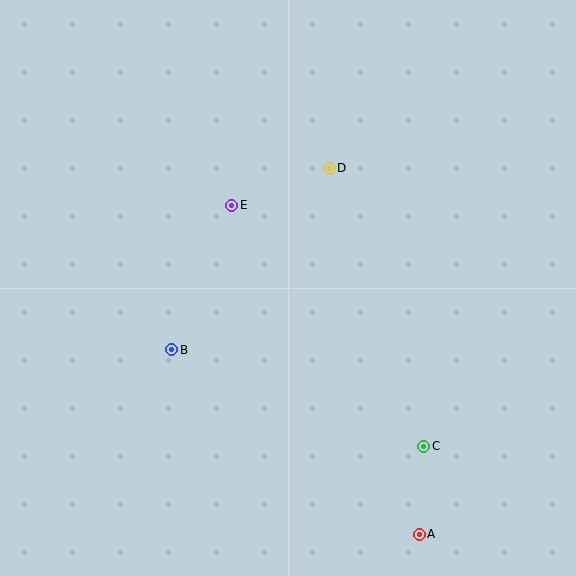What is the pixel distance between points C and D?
The distance between C and D is 293 pixels.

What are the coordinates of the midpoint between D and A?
The midpoint between D and A is at (374, 351).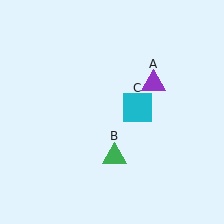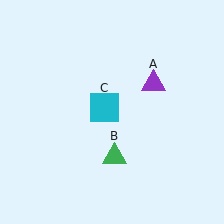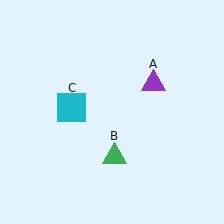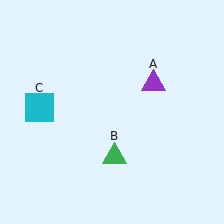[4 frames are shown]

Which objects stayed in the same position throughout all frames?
Purple triangle (object A) and green triangle (object B) remained stationary.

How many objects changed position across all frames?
1 object changed position: cyan square (object C).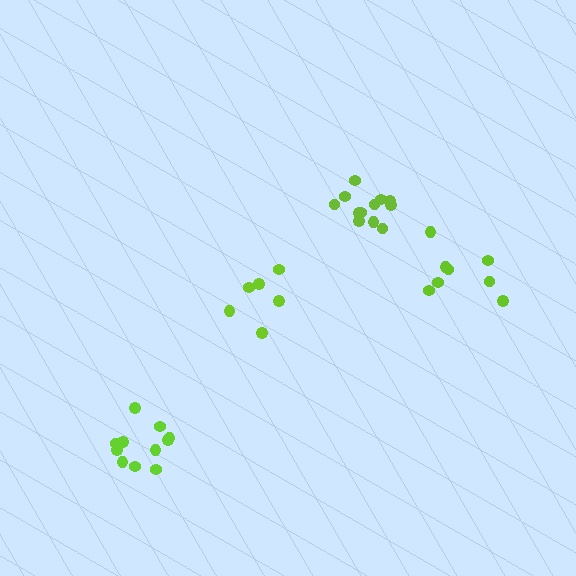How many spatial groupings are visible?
There are 4 spatial groupings.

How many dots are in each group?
Group 1: 8 dots, Group 2: 11 dots, Group 3: 12 dots, Group 4: 6 dots (37 total).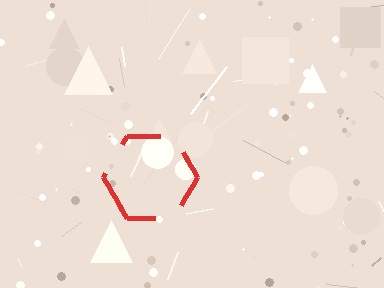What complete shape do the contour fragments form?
The contour fragments form a hexagon.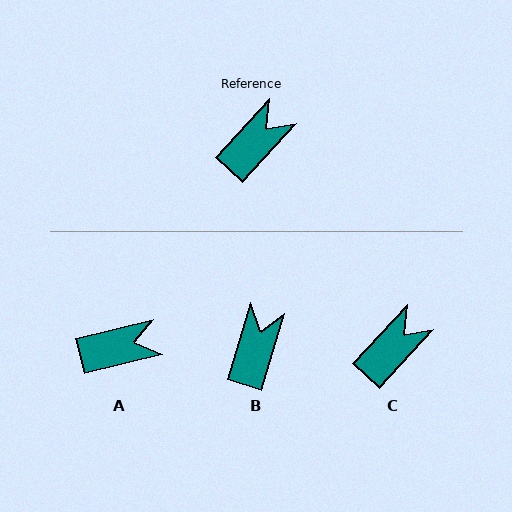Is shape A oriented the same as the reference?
No, it is off by about 33 degrees.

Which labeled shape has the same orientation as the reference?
C.